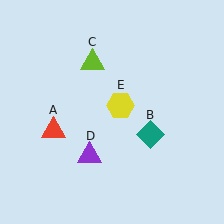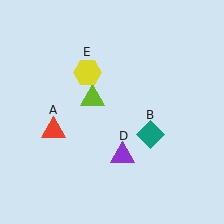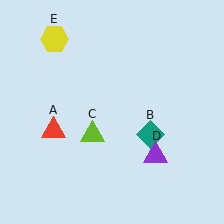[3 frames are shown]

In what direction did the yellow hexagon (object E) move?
The yellow hexagon (object E) moved up and to the left.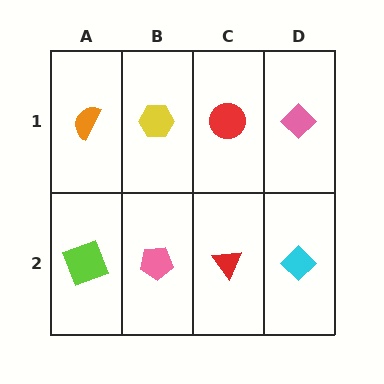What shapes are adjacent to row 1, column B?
A pink pentagon (row 2, column B), an orange semicircle (row 1, column A), a red circle (row 1, column C).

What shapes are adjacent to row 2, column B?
A yellow hexagon (row 1, column B), a lime square (row 2, column A), a red triangle (row 2, column C).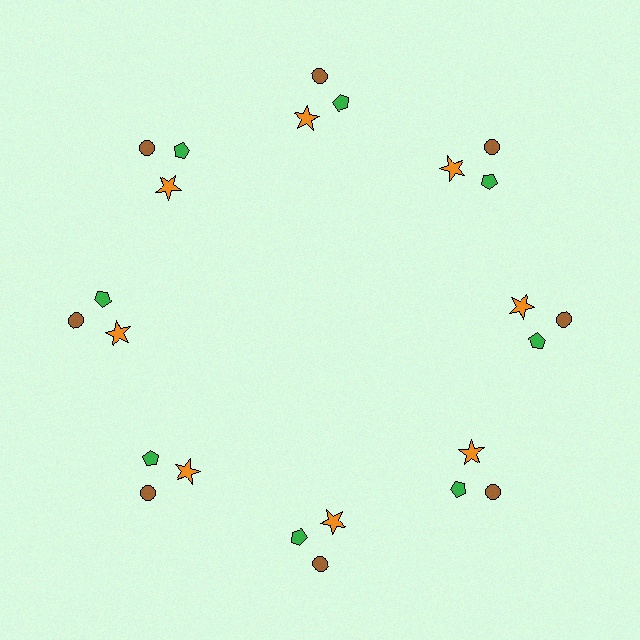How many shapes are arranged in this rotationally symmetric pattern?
There are 24 shapes, arranged in 8 groups of 3.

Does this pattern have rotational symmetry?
Yes, this pattern has 8-fold rotational symmetry. It looks the same after rotating 45 degrees around the center.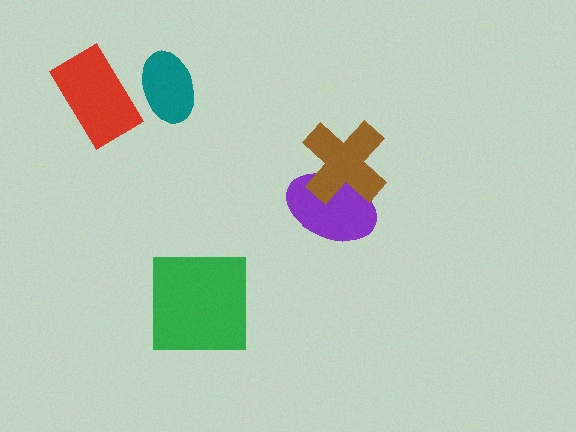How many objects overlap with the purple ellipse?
1 object overlaps with the purple ellipse.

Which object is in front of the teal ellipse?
The red rectangle is in front of the teal ellipse.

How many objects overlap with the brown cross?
1 object overlaps with the brown cross.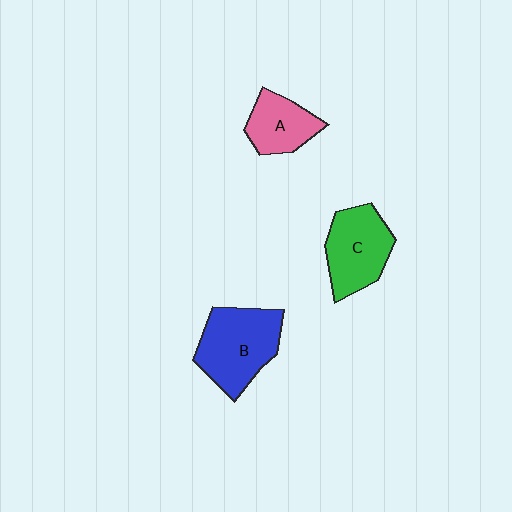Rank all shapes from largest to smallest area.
From largest to smallest: B (blue), C (green), A (pink).